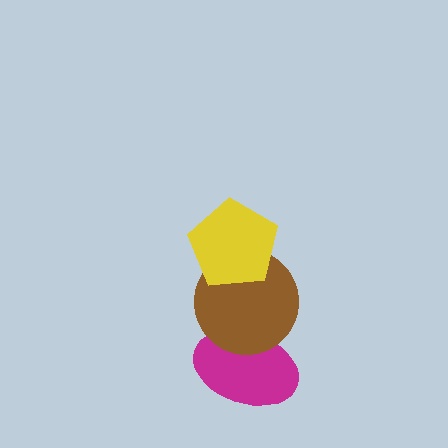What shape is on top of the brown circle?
The yellow pentagon is on top of the brown circle.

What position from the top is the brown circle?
The brown circle is 2nd from the top.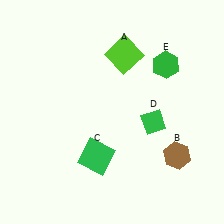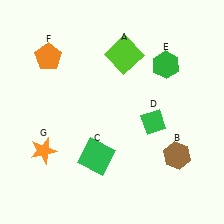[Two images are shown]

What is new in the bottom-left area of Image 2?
An orange star (G) was added in the bottom-left area of Image 2.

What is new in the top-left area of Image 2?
An orange pentagon (F) was added in the top-left area of Image 2.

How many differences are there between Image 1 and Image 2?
There are 2 differences between the two images.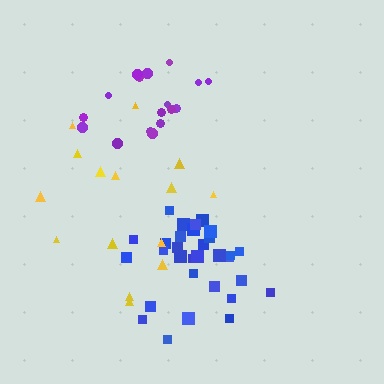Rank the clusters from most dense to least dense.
blue, purple, yellow.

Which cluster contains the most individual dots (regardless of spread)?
Blue (32).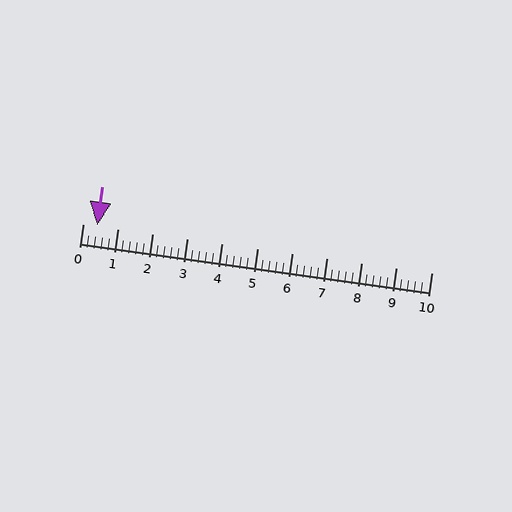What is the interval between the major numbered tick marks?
The major tick marks are spaced 1 units apart.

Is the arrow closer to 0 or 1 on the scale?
The arrow is closer to 0.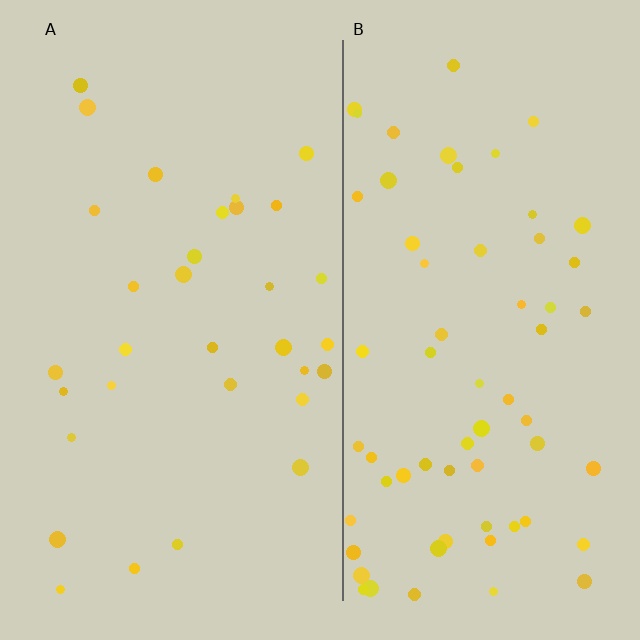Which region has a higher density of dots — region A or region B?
B (the right).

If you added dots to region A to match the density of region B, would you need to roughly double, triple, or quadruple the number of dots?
Approximately double.